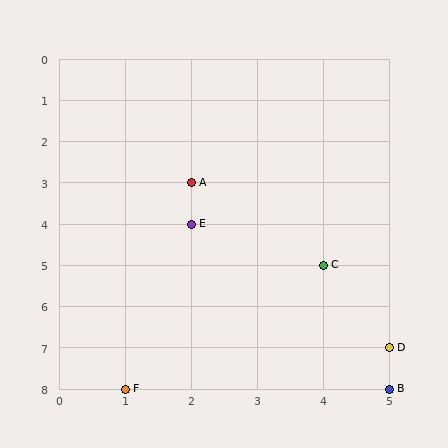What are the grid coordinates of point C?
Point C is at grid coordinates (4, 5).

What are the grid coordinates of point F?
Point F is at grid coordinates (1, 8).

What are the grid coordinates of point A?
Point A is at grid coordinates (2, 3).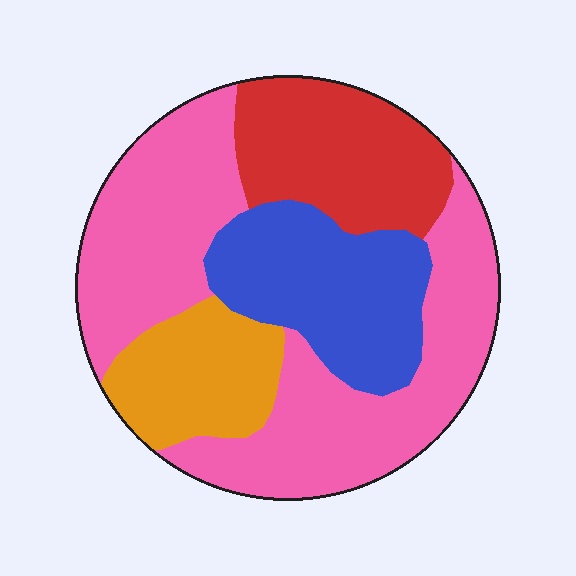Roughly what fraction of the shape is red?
Red covers roughly 20% of the shape.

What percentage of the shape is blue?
Blue takes up about one fifth (1/5) of the shape.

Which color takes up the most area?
Pink, at roughly 45%.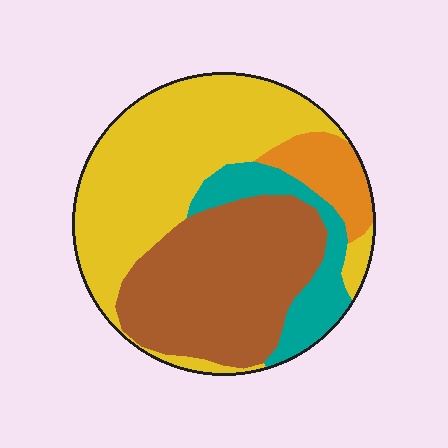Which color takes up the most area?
Yellow, at roughly 45%.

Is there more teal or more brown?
Brown.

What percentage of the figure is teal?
Teal covers roughly 15% of the figure.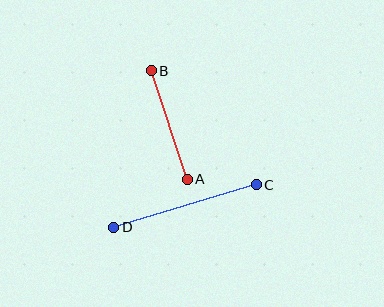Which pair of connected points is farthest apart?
Points C and D are farthest apart.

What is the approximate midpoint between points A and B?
The midpoint is at approximately (169, 125) pixels.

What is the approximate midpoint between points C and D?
The midpoint is at approximately (185, 206) pixels.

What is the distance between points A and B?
The distance is approximately 114 pixels.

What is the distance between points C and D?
The distance is approximately 149 pixels.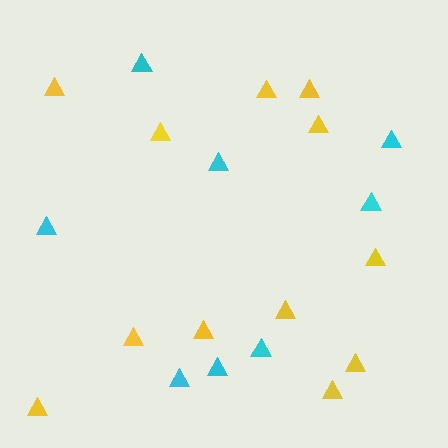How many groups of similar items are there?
There are 2 groups: one group of yellow triangles (12) and one group of cyan triangles (8).